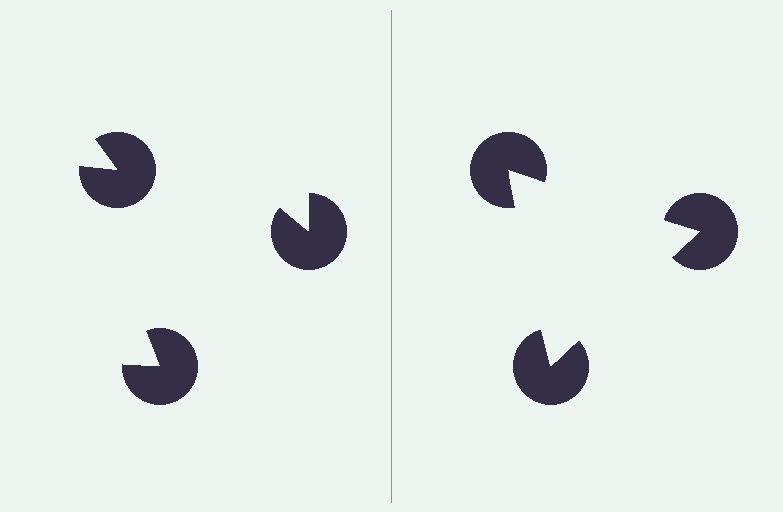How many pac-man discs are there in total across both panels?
6 — 3 on each side.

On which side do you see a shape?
An illusory triangle appears on the right side. On the left side the wedge cuts are rotated, so no coherent shape forms.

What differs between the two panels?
The pac-man discs are positioned identically on both sides; only the wedge orientations differ. On the right they align to a triangle; on the left they are misaligned.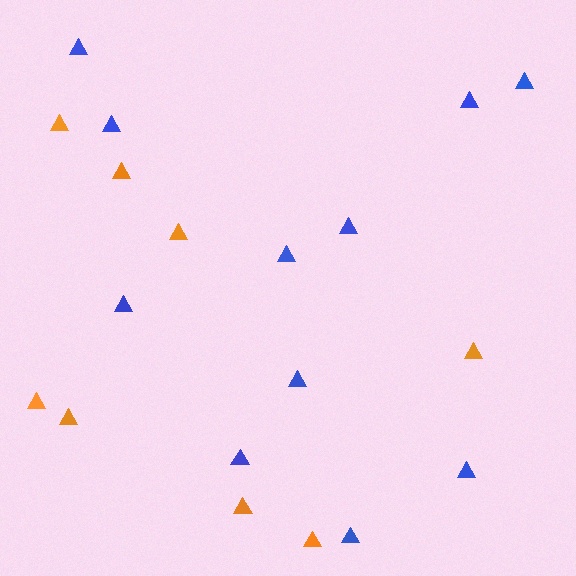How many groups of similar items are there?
There are 2 groups: one group of blue triangles (11) and one group of orange triangles (8).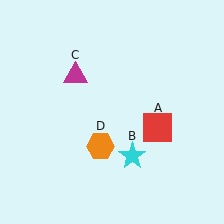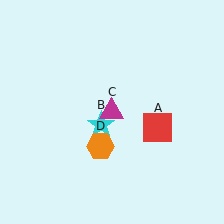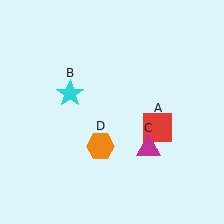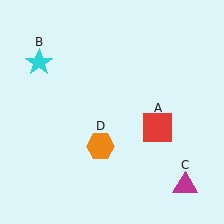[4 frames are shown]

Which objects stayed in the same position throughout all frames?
Red square (object A) and orange hexagon (object D) remained stationary.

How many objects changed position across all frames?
2 objects changed position: cyan star (object B), magenta triangle (object C).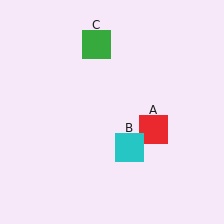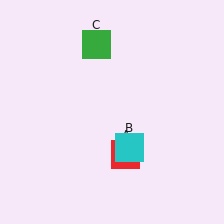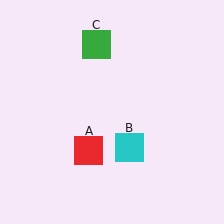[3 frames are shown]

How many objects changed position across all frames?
1 object changed position: red square (object A).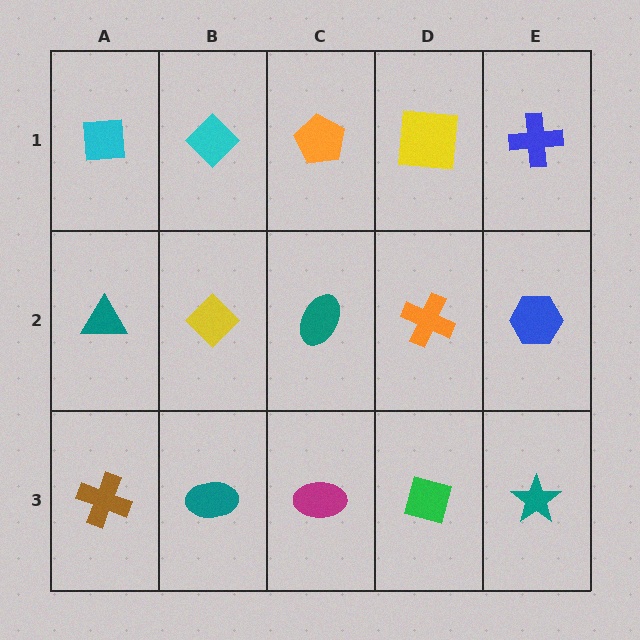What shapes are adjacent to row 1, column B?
A yellow diamond (row 2, column B), a cyan square (row 1, column A), an orange pentagon (row 1, column C).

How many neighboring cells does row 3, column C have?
3.